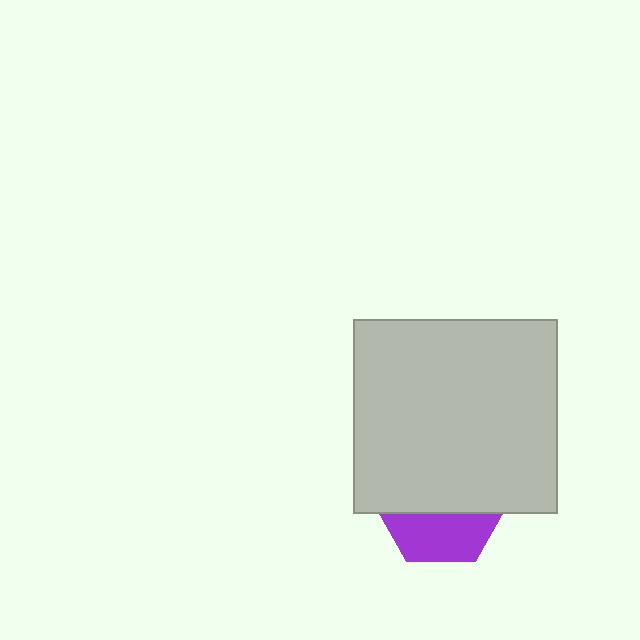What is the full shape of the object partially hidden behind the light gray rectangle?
The partially hidden object is a purple hexagon.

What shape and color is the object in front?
The object in front is a light gray rectangle.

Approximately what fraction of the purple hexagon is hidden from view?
Roughly 63% of the purple hexagon is hidden behind the light gray rectangle.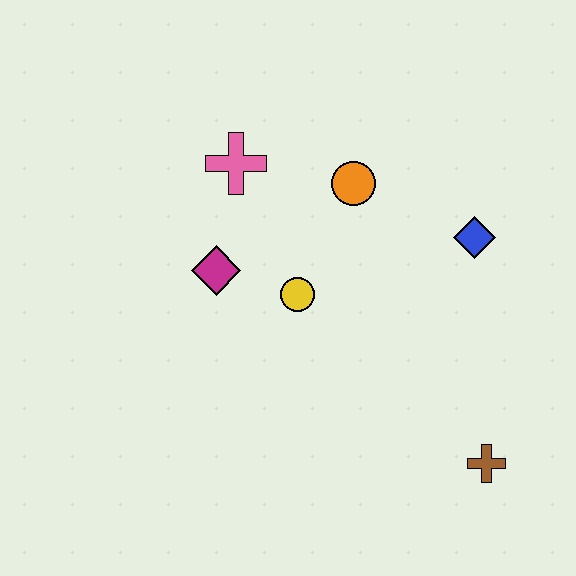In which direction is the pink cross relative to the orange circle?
The pink cross is to the left of the orange circle.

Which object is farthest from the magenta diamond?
The brown cross is farthest from the magenta diamond.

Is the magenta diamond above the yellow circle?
Yes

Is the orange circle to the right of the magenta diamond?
Yes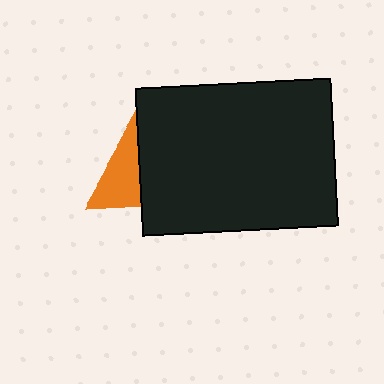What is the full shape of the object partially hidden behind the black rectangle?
The partially hidden object is an orange triangle.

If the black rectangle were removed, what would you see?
You would see the complete orange triangle.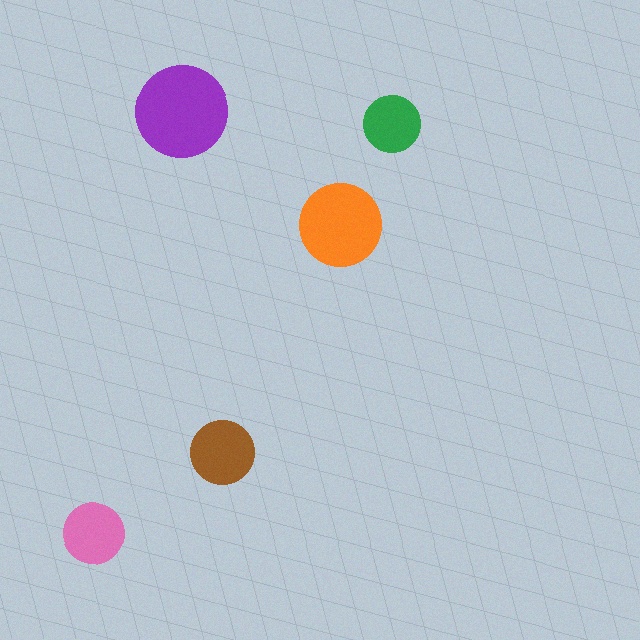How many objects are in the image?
There are 5 objects in the image.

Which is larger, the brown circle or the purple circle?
The purple one.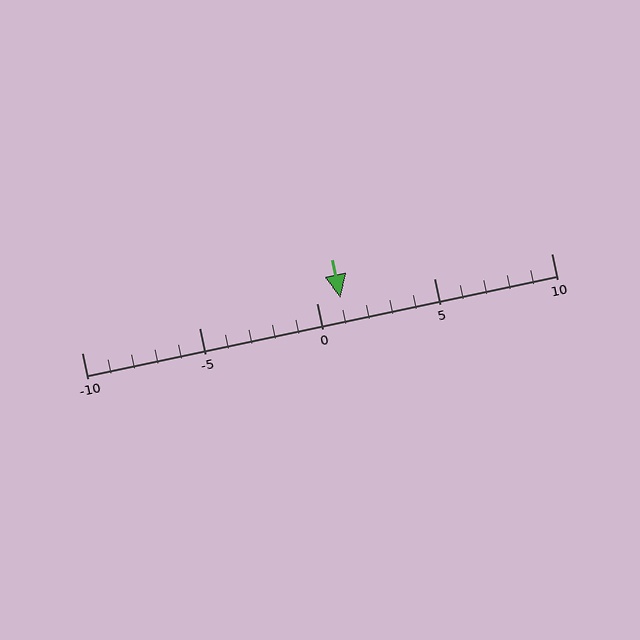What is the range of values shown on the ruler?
The ruler shows values from -10 to 10.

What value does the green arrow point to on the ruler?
The green arrow points to approximately 1.